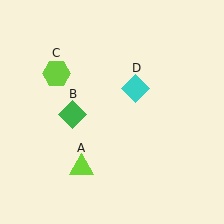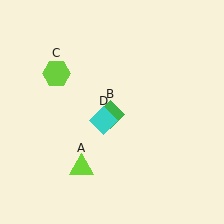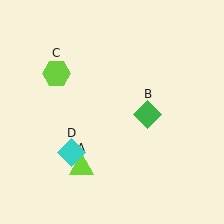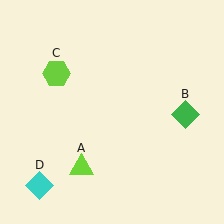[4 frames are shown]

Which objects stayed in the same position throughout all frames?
Lime triangle (object A) and lime hexagon (object C) remained stationary.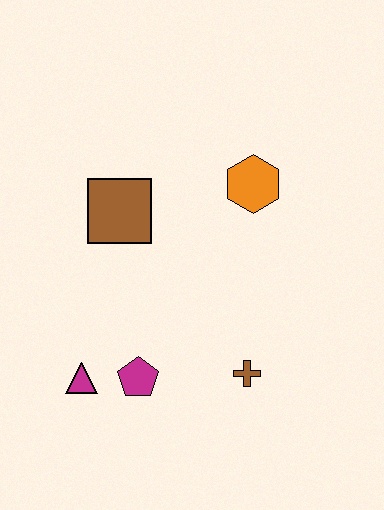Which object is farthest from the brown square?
The brown cross is farthest from the brown square.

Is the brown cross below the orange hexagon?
Yes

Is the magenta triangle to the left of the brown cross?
Yes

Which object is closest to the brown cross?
The magenta pentagon is closest to the brown cross.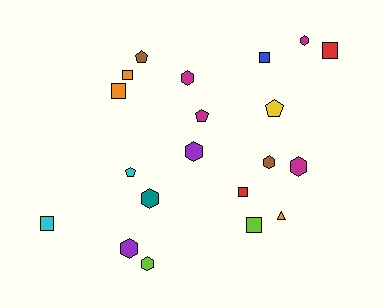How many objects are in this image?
There are 20 objects.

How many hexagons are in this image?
There are 8 hexagons.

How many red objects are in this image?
There are 2 red objects.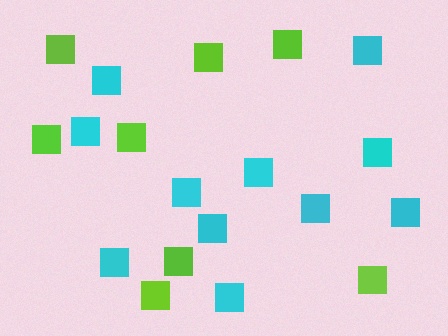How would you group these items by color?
There are 2 groups: one group of lime squares (8) and one group of cyan squares (11).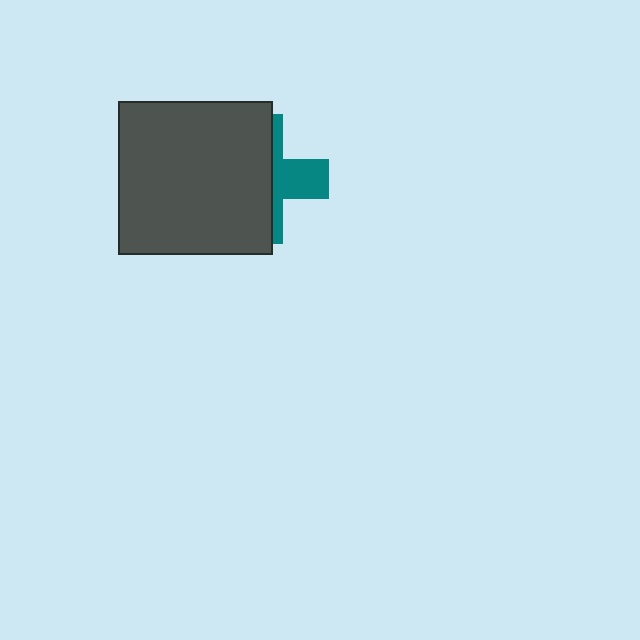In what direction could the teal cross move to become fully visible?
The teal cross could move right. That would shift it out from behind the dark gray square entirely.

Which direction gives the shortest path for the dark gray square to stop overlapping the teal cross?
Moving left gives the shortest separation.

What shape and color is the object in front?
The object in front is a dark gray square.